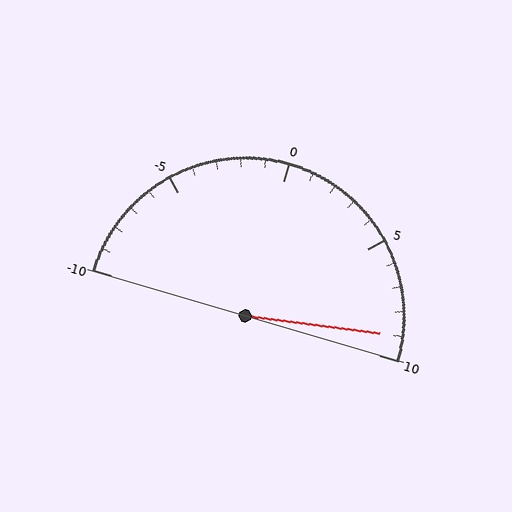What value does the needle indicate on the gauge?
The needle indicates approximately 9.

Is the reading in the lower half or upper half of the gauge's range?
The reading is in the upper half of the range (-10 to 10).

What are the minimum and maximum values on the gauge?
The gauge ranges from -10 to 10.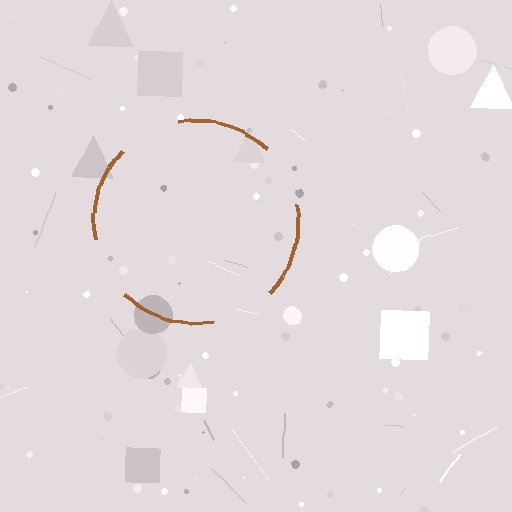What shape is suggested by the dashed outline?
The dashed outline suggests a circle.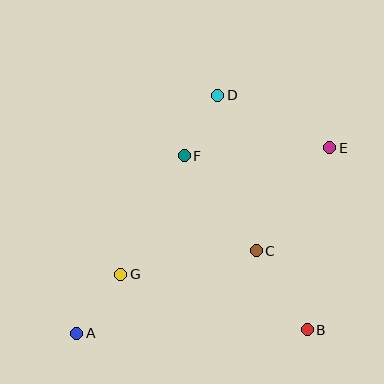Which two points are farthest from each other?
Points A and E are farthest from each other.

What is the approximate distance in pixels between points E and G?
The distance between E and G is approximately 244 pixels.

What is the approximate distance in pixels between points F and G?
The distance between F and G is approximately 134 pixels.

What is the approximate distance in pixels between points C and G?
The distance between C and G is approximately 137 pixels.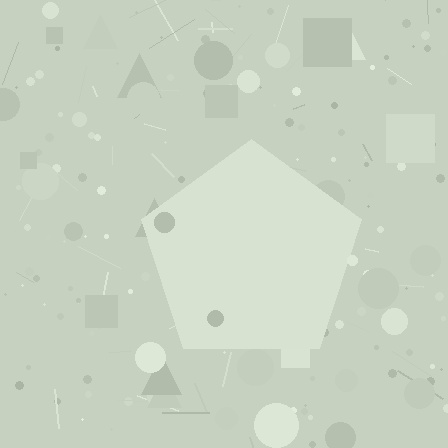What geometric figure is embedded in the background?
A pentagon is embedded in the background.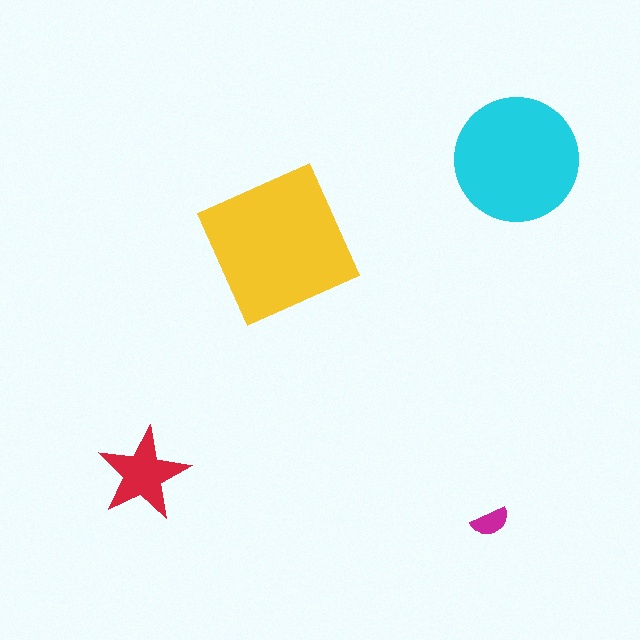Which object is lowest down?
The magenta semicircle is bottommost.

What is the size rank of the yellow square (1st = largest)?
1st.